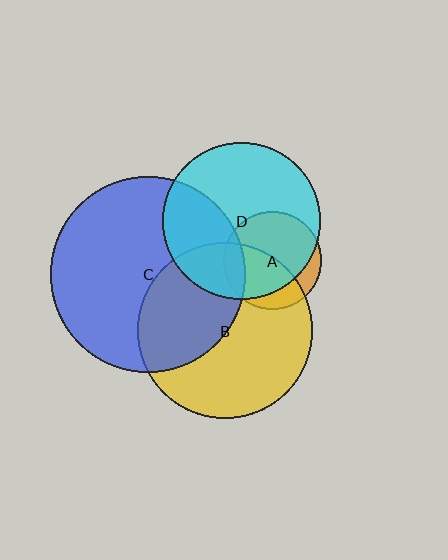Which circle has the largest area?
Circle C (blue).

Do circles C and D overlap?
Yes.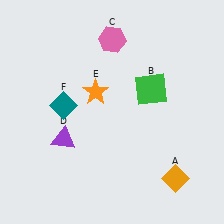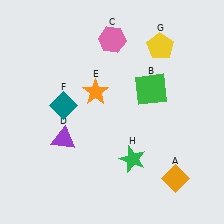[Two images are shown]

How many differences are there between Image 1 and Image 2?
There are 2 differences between the two images.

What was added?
A yellow pentagon (G), a green star (H) were added in Image 2.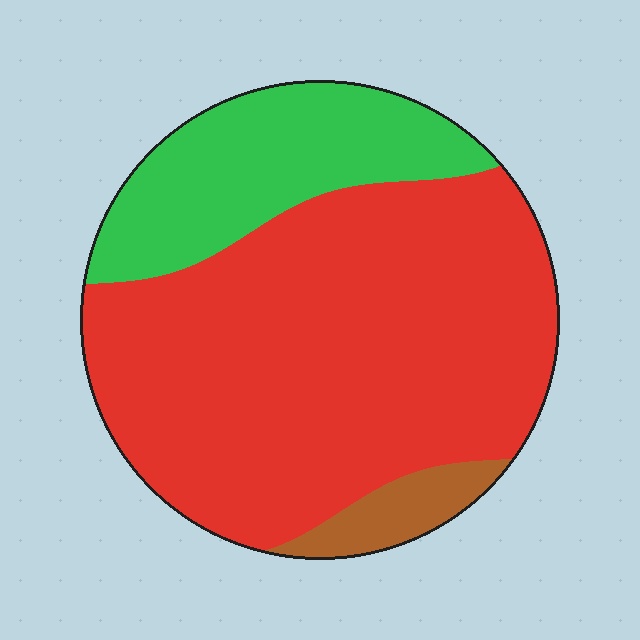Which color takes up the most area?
Red, at roughly 70%.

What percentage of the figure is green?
Green covers 24% of the figure.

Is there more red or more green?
Red.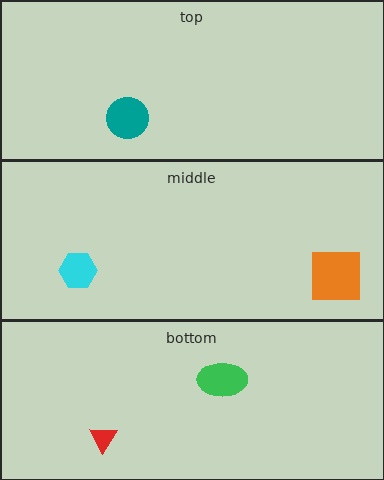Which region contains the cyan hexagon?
The middle region.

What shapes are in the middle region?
The orange square, the cyan hexagon.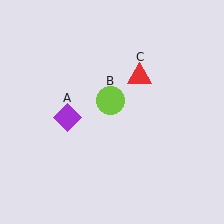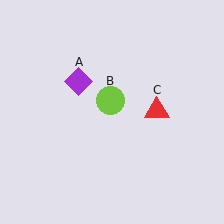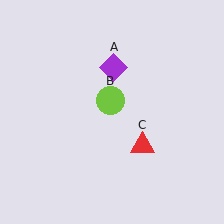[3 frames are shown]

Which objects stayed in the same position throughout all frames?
Lime circle (object B) remained stationary.